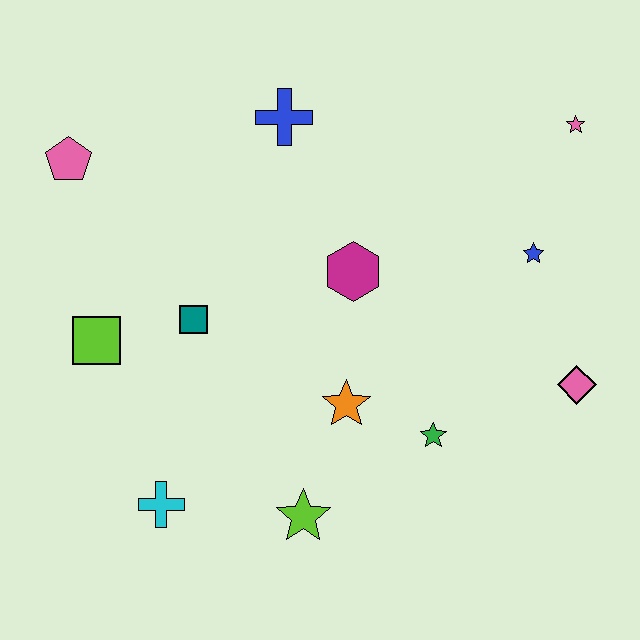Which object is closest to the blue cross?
The magenta hexagon is closest to the blue cross.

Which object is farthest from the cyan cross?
The pink star is farthest from the cyan cross.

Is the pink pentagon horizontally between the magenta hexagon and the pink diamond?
No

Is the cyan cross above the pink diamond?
No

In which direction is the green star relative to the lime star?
The green star is to the right of the lime star.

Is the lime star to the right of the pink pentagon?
Yes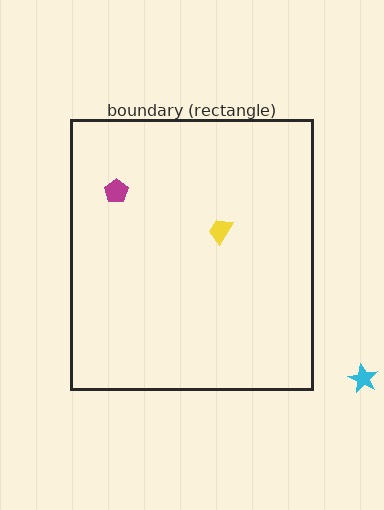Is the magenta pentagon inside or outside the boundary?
Inside.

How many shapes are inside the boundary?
2 inside, 1 outside.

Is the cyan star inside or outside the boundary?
Outside.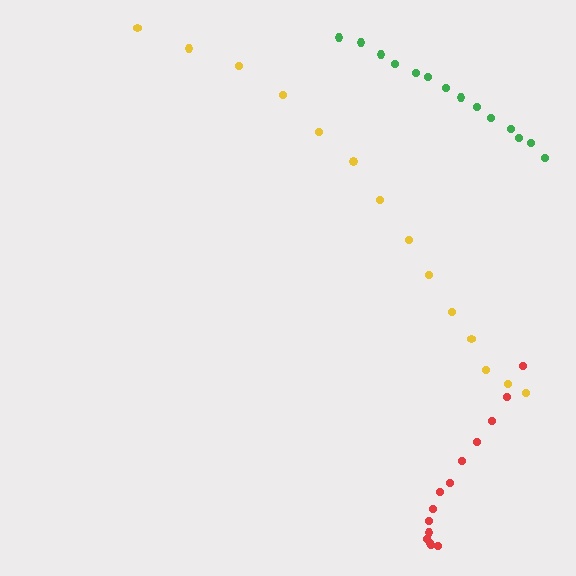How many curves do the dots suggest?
There are 3 distinct paths.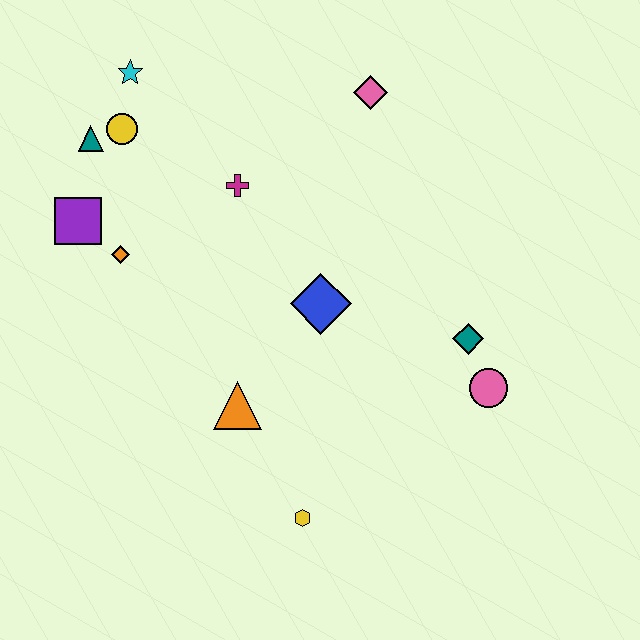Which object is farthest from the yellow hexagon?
The cyan star is farthest from the yellow hexagon.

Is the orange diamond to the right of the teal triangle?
Yes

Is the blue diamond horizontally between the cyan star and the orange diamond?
No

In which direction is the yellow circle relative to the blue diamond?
The yellow circle is to the left of the blue diamond.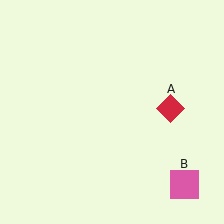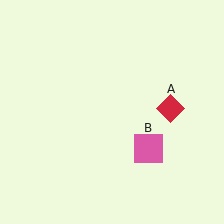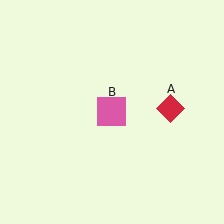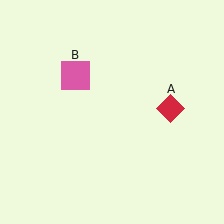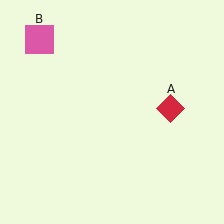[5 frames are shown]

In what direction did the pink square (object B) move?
The pink square (object B) moved up and to the left.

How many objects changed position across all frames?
1 object changed position: pink square (object B).